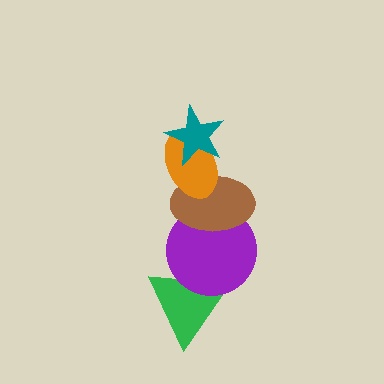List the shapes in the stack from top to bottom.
From top to bottom: the teal star, the orange ellipse, the brown ellipse, the purple circle, the green triangle.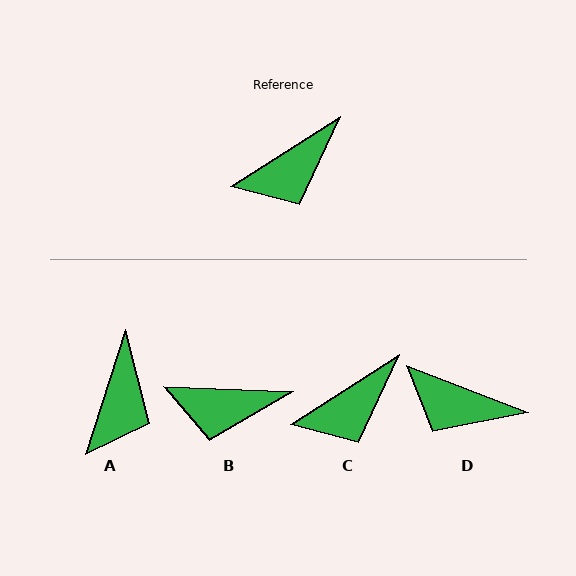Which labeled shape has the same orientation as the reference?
C.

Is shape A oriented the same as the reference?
No, it is off by about 39 degrees.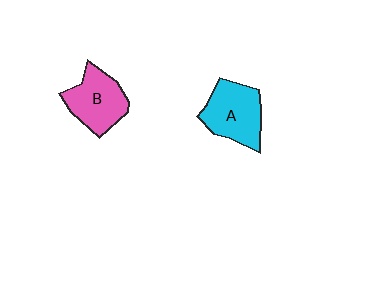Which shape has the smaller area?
Shape B (pink).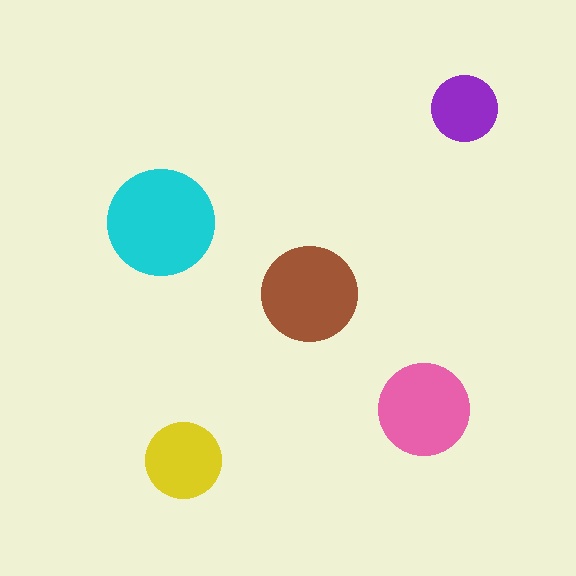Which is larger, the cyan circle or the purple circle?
The cyan one.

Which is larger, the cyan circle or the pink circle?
The cyan one.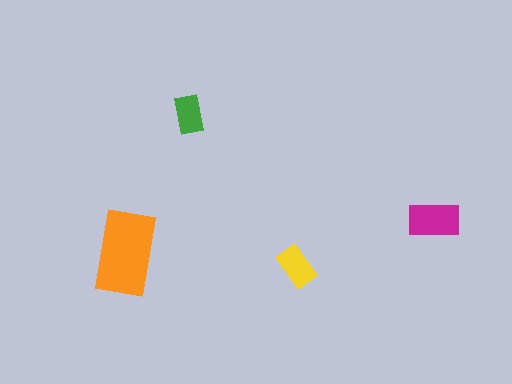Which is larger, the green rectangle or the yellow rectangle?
The yellow one.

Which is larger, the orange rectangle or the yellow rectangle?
The orange one.